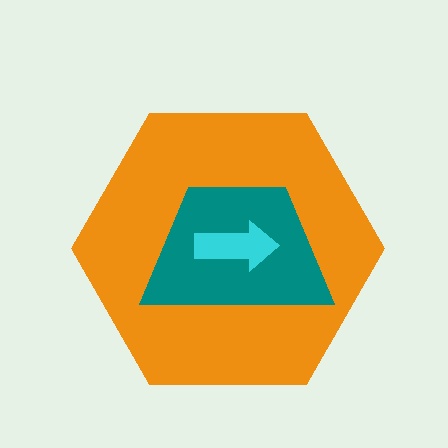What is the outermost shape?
The orange hexagon.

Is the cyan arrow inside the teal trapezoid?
Yes.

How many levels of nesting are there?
3.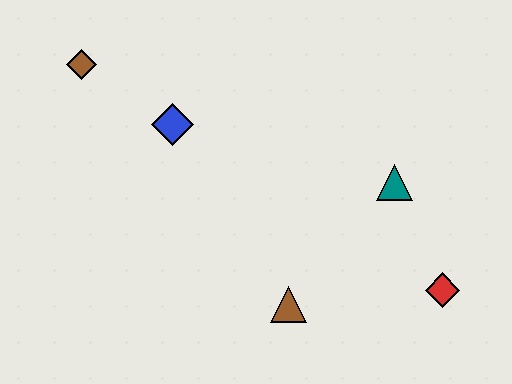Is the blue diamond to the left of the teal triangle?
Yes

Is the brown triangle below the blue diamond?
Yes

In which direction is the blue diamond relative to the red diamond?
The blue diamond is to the left of the red diamond.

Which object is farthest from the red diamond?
The brown diamond is farthest from the red diamond.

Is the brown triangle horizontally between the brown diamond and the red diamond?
Yes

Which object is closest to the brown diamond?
The blue diamond is closest to the brown diamond.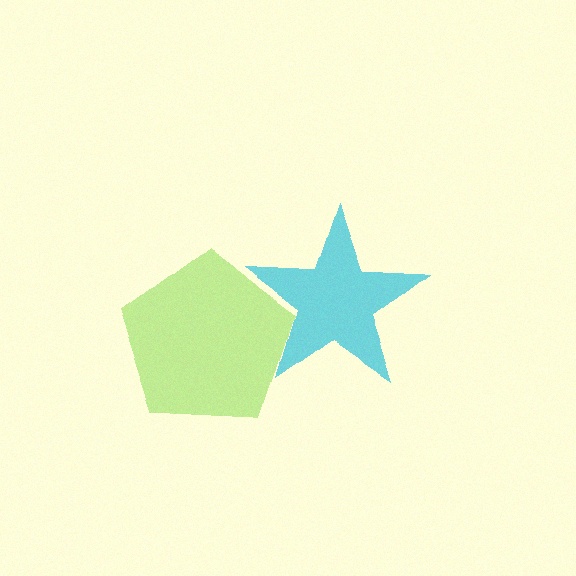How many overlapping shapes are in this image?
There are 2 overlapping shapes in the image.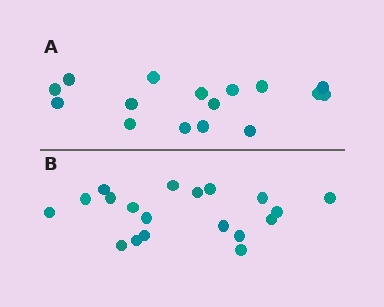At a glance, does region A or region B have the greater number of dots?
Region B (the bottom region) has more dots.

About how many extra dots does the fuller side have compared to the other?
Region B has just a few more — roughly 2 or 3 more dots than region A.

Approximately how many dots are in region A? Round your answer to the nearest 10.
About 20 dots. (The exact count is 16, which rounds to 20.)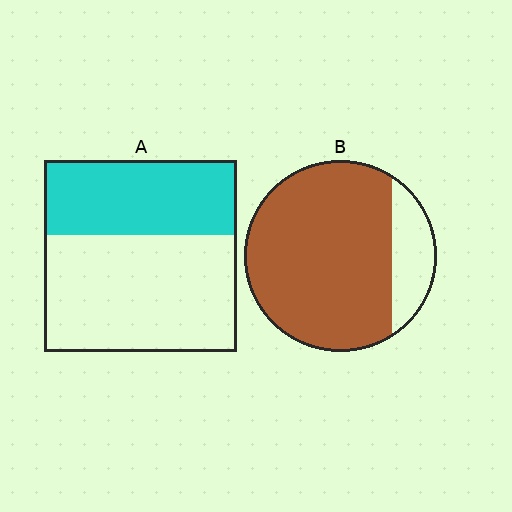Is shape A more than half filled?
No.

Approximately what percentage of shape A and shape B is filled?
A is approximately 40% and B is approximately 80%.